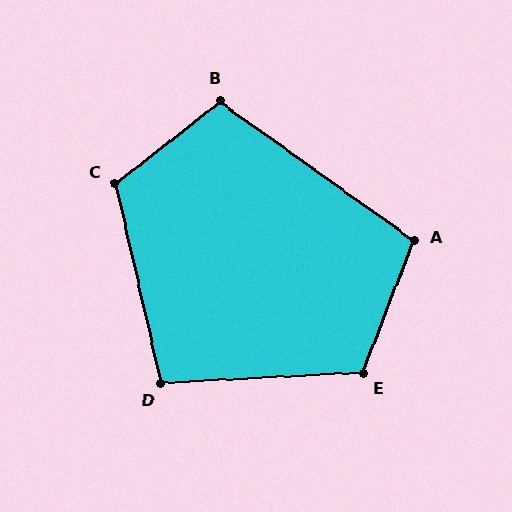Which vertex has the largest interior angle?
C, at approximately 115 degrees.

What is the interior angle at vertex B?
Approximately 106 degrees (obtuse).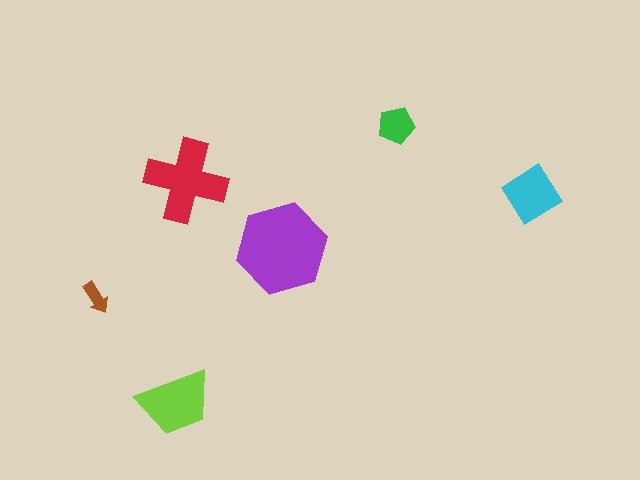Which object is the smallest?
The brown arrow.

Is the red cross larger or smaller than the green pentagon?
Larger.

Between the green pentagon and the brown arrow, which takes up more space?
The green pentagon.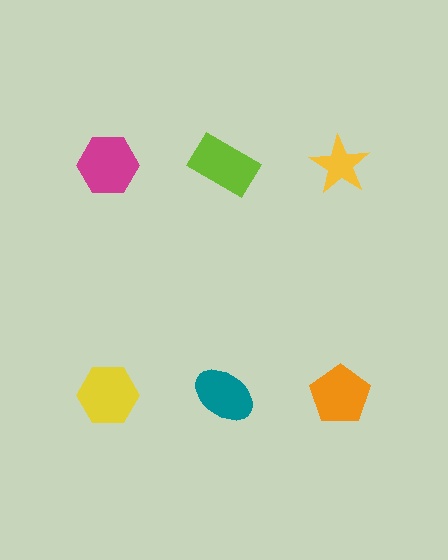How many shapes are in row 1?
3 shapes.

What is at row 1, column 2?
A lime rectangle.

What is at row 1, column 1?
A magenta hexagon.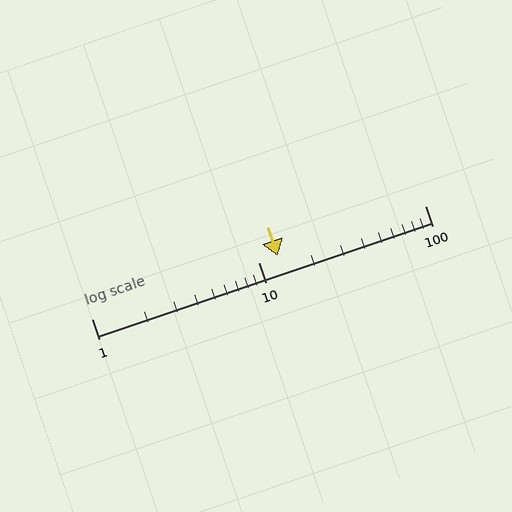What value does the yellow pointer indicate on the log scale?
The pointer indicates approximately 13.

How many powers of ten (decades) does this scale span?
The scale spans 2 decades, from 1 to 100.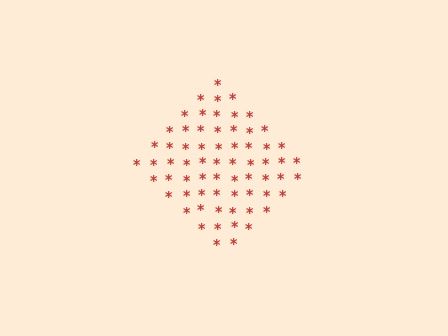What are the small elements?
The small elements are asterisks.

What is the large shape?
The large shape is a diamond.